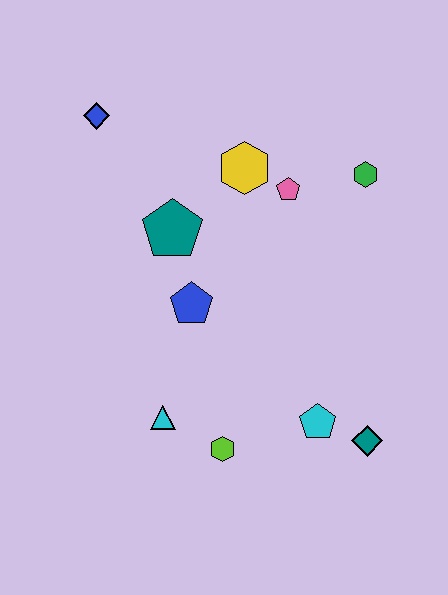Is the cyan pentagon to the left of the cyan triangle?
No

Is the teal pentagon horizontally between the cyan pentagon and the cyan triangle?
Yes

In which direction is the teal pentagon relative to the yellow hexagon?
The teal pentagon is to the left of the yellow hexagon.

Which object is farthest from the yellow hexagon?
The teal diamond is farthest from the yellow hexagon.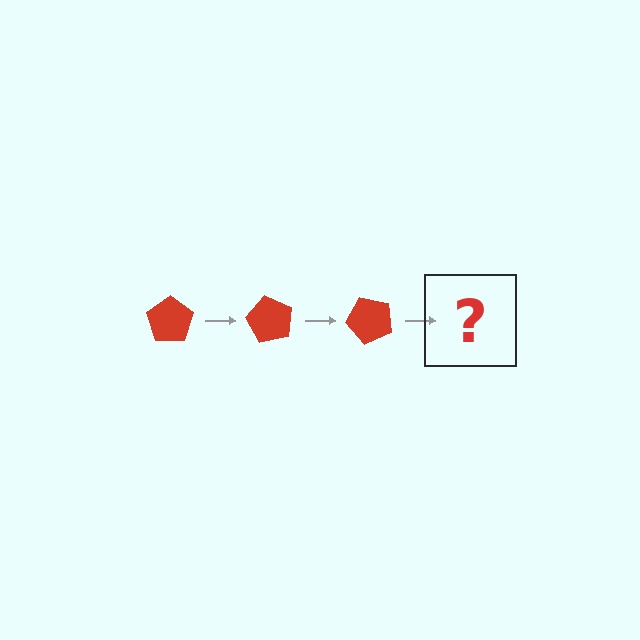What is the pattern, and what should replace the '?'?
The pattern is that the pentagon rotates 60 degrees each step. The '?' should be a red pentagon rotated 180 degrees.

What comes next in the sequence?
The next element should be a red pentagon rotated 180 degrees.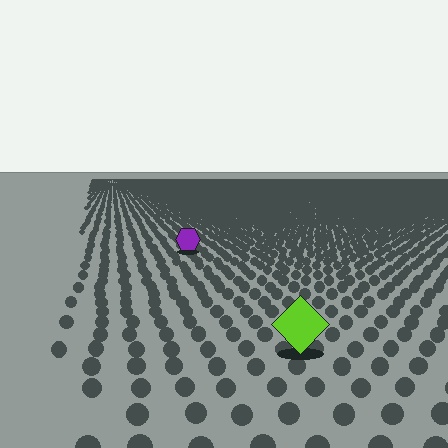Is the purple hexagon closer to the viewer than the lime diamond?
No. The lime diamond is closer — you can tell from the texture gradient: the ground texture is coarser near it.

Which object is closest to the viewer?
The lime diamond is closest. The texture marks near it are larger and more spread out.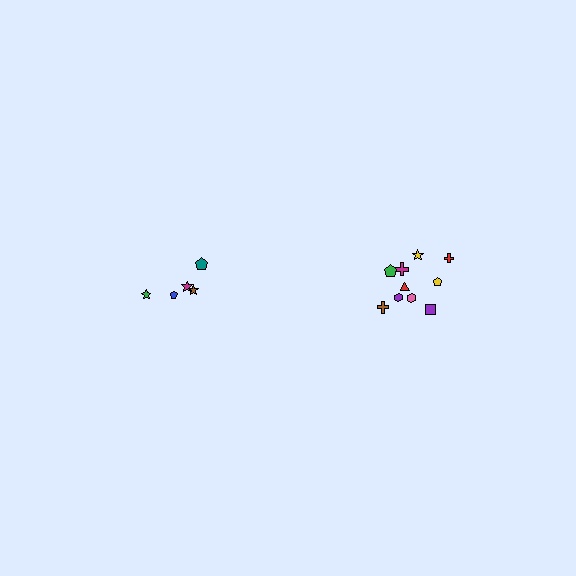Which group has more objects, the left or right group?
The right group.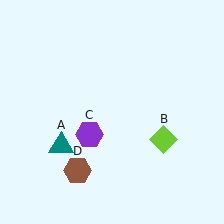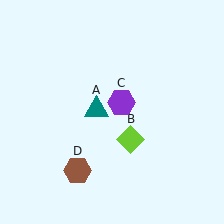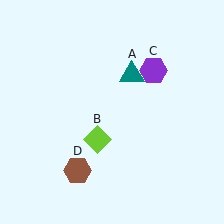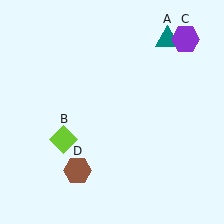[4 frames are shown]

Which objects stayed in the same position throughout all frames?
Brown hexagon (object D) remained stationary.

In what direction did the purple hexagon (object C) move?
The purple hexagon (object C) moved up and to the right.